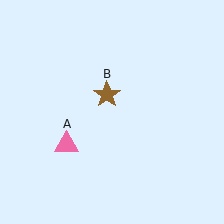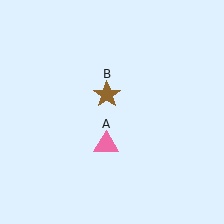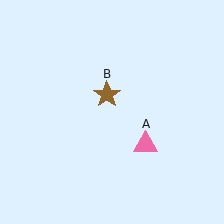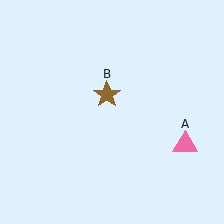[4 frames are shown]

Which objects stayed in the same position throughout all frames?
Brown star (object B) remained stationary.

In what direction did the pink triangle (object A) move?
The pink triangle (object A) moved right.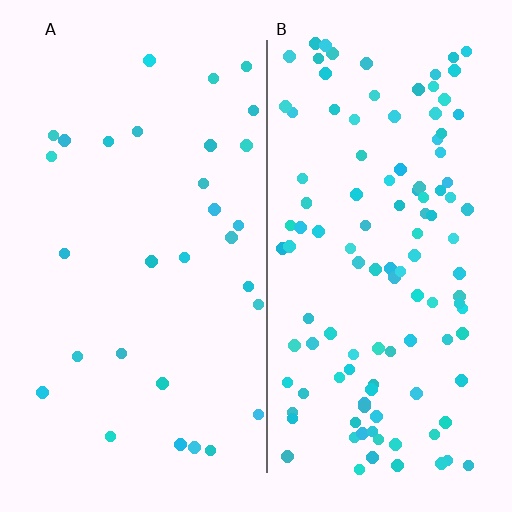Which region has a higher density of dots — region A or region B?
B (the right).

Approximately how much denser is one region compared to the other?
Approximately 3.8× — region B over region A.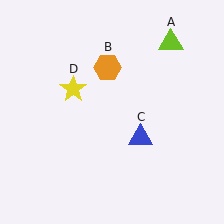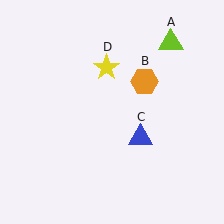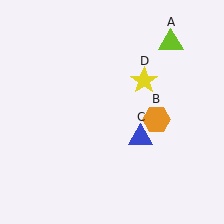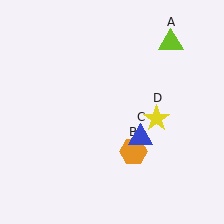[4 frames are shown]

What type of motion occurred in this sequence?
The orange hexagon (object B), yellow star (object D) rotated clockwise around the center of the scene.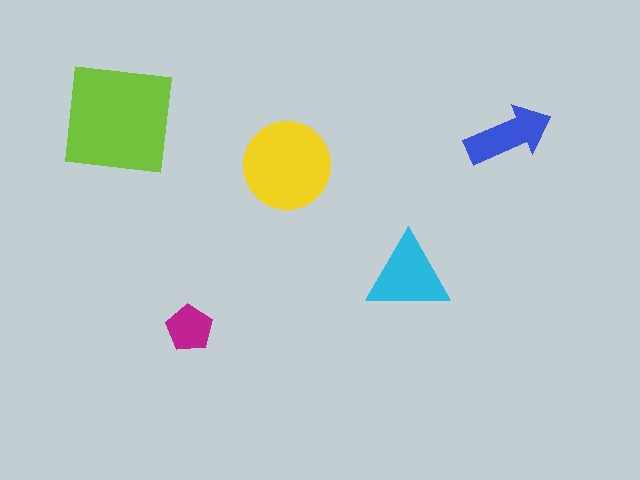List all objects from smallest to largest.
The magenta pentagon, the blue arrow, the cyan triangle, the yellow circle, the lime square.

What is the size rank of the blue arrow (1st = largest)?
4th.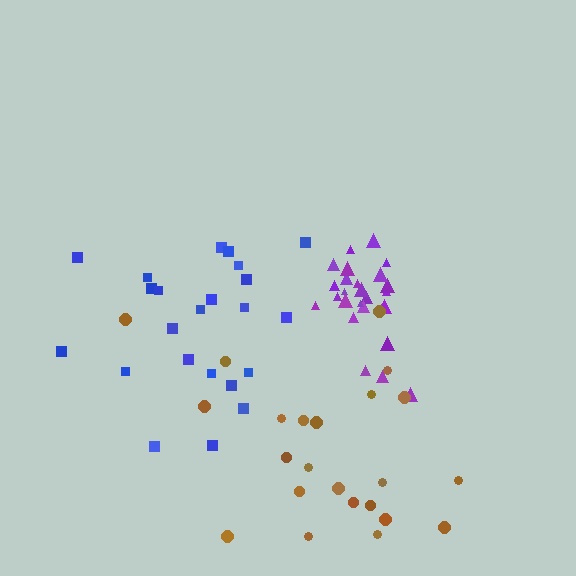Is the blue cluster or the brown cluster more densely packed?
Blue.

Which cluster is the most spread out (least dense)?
Brown.